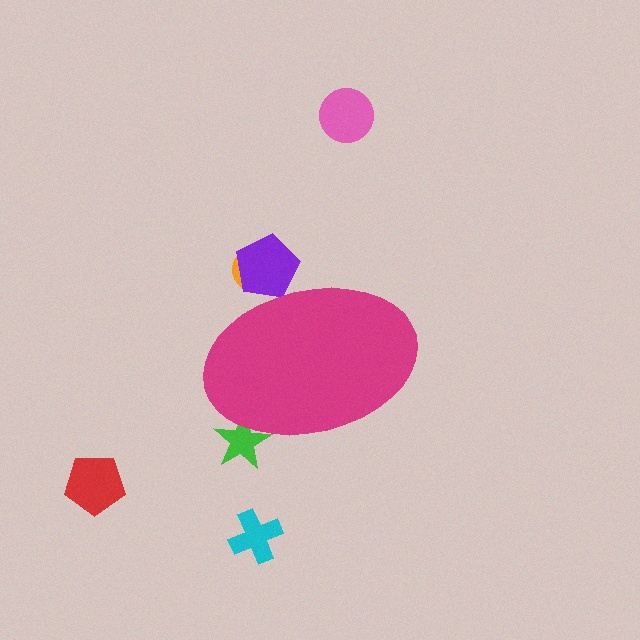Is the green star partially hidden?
Yes, the green star is partially hidden behind the magenta ellipse.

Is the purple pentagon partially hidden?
Yes, the purple pentagon is partially hidden behind the magenta ellipse.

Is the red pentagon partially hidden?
No, the red pentagon is fully visible.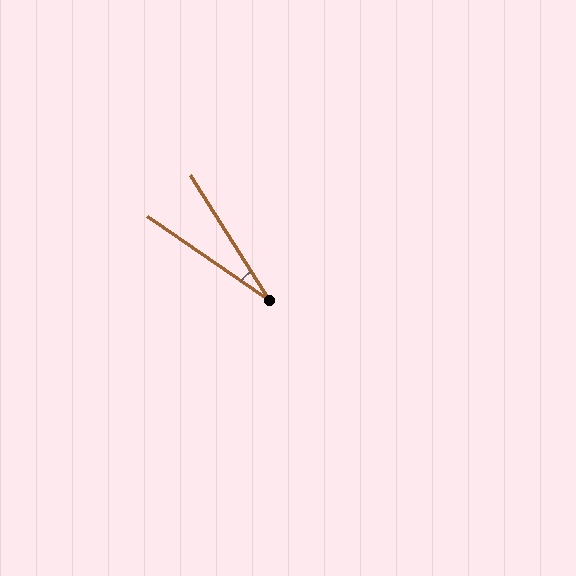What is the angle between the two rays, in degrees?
Approximately 23 degrees.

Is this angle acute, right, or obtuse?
It is acute.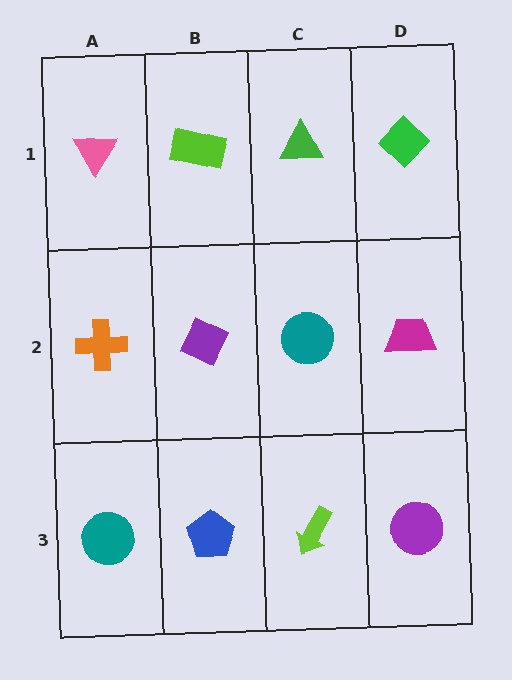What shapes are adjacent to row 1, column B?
A purple diamond (row 2, column B), a pink triangle (row 1, column A), a green triangle (row 1, column C).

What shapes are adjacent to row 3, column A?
An orange cross (row 2, column A), a blue pentagon (row 3, column B).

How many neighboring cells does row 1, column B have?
3.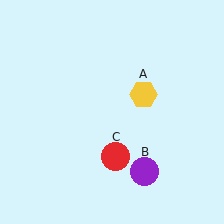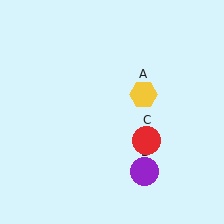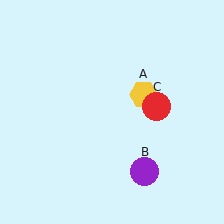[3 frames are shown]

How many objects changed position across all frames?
1 object changed position: red circle (object C).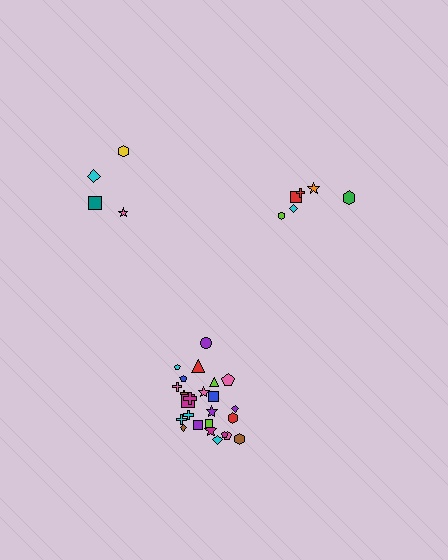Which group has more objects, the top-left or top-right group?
The top-right group.